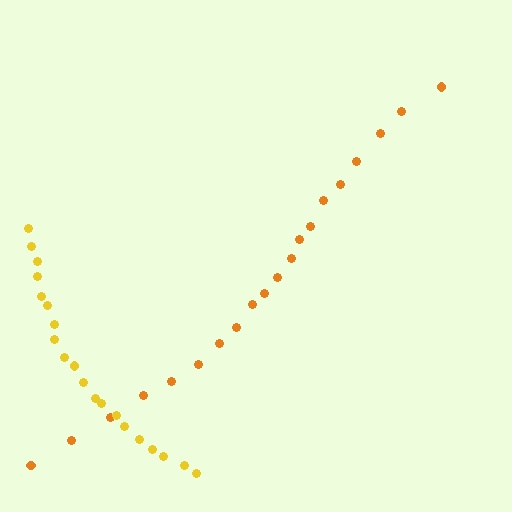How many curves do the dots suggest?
There are 2 distinct paths.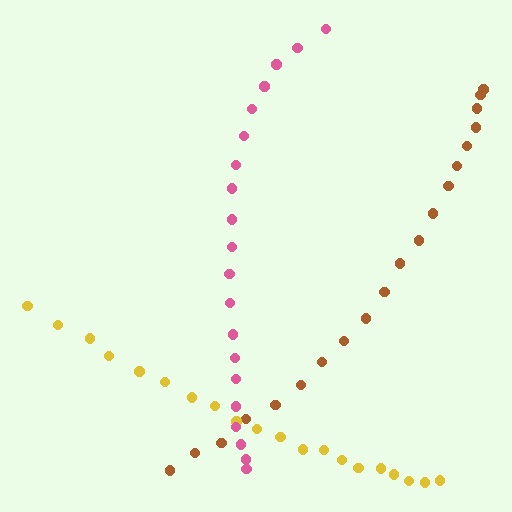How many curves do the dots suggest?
There are 3 distinct paths.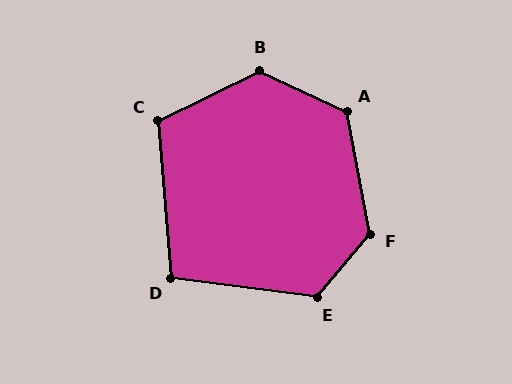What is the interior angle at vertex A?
Approximately 126 degrees (obtuse).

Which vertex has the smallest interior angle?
D, at approximately 102 degrees.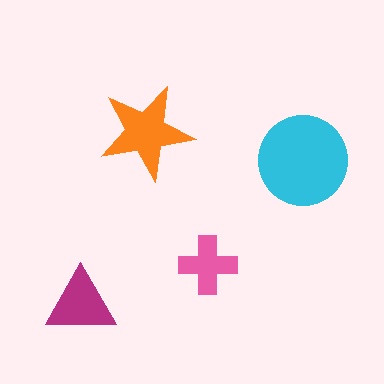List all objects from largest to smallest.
The cyan circle, the orange star, the magenta triangle, the pink cross.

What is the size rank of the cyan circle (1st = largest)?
1st.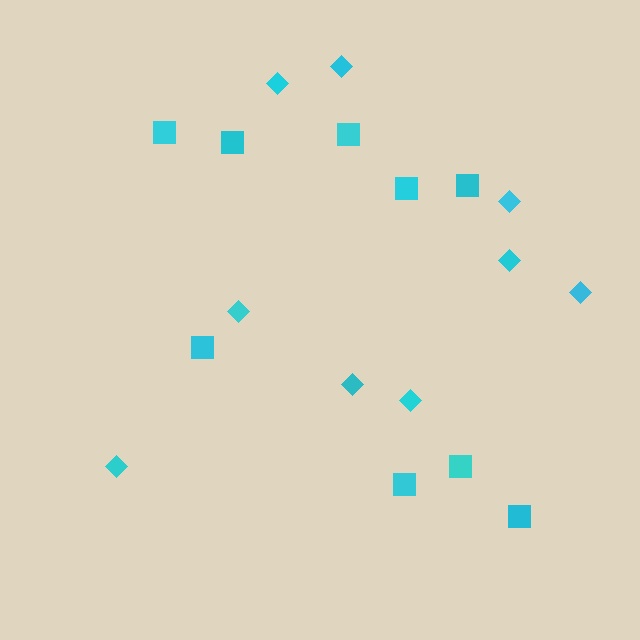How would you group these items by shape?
There are 2 groups: one group of squares (9) and one group of diamonds (9).